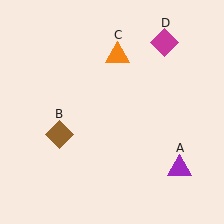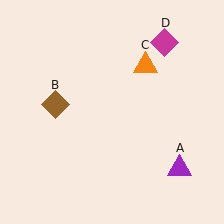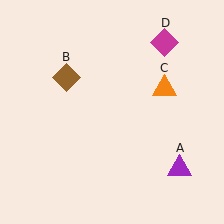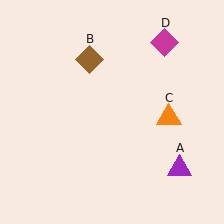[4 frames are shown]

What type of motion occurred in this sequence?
The brown diamond (object B), orange triangle (object C) rotated clockwise around the center of the scene.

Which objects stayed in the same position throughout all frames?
Purple triangle (object A) and magenta diamond (object D) remained stationary.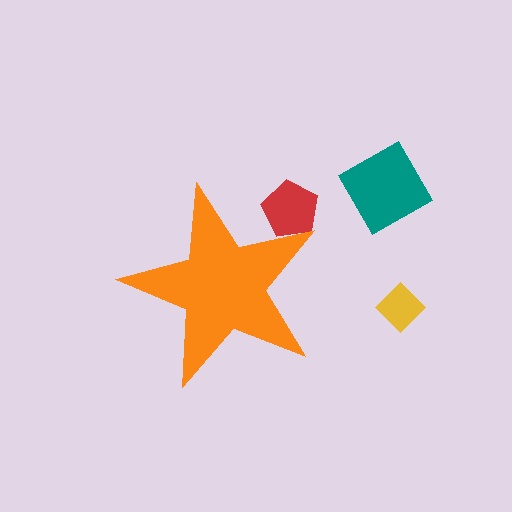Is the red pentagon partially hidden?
Yes, the red pentagon is partially hidden behind the orange star.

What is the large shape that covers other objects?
An orange star.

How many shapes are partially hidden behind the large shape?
1 shape is partially hidden.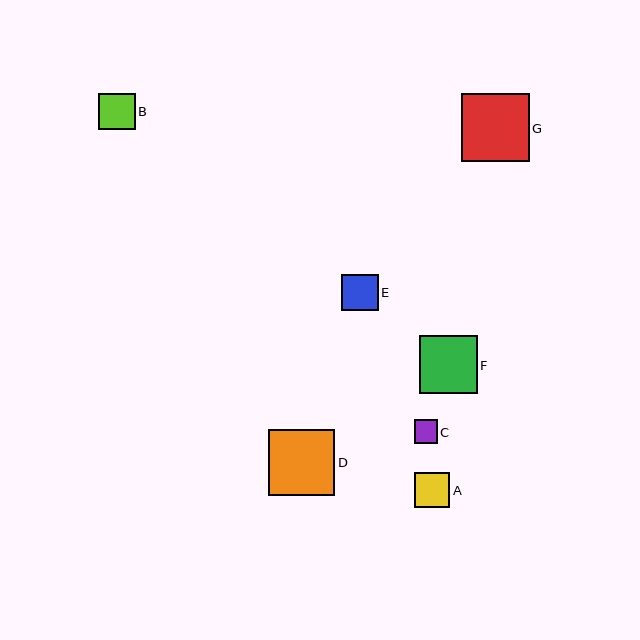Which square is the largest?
Square G is the largest with a size of approximately 68 pixels.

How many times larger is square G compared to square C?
Square G is approximately 2.9 times the size of square C.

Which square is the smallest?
Square C is the smallest with a size of approximately 23 pixels.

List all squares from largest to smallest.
From largest to smallest: G, D, F, E, B, A, C.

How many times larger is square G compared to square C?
Square G is approximately 2.9 times the size of square C.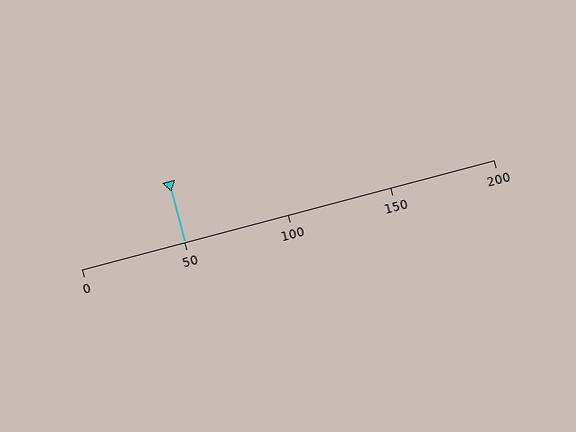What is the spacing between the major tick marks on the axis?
The major ticks are spaced 50 apart.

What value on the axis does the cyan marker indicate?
The marker indicates approximately 50.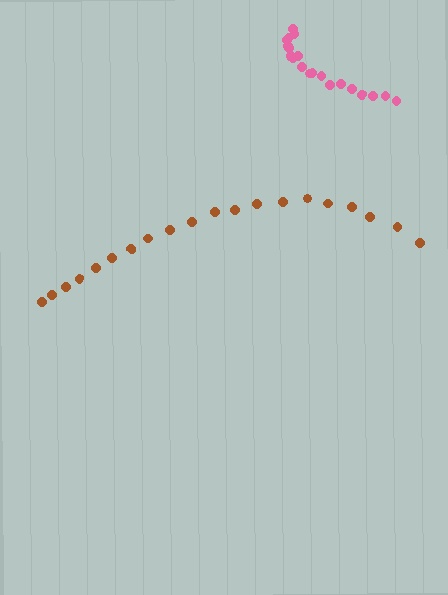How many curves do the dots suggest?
There are 2 distinct paths.